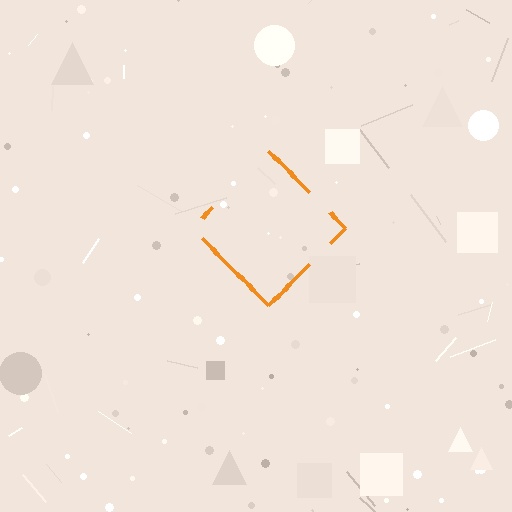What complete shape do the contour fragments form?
The contour fragments form a diamond.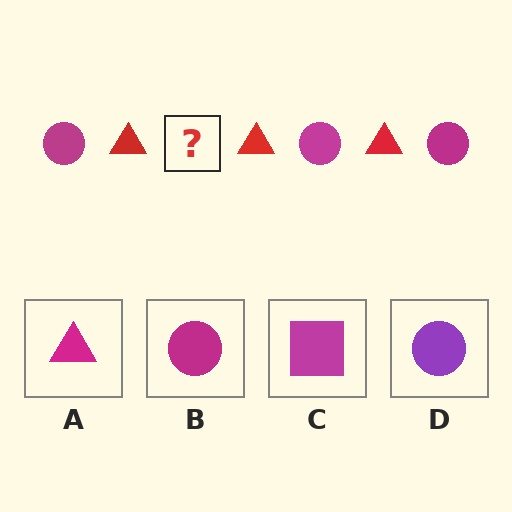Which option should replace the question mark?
Option B.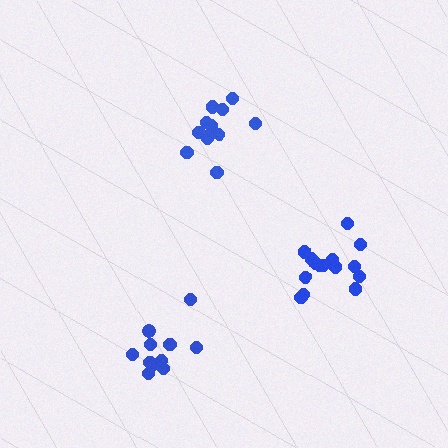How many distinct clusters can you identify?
There are 3 distinct clusters.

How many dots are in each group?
Group 1: 15 dots, Group 2: 12 dots, Group 3: 11 dots (38 total).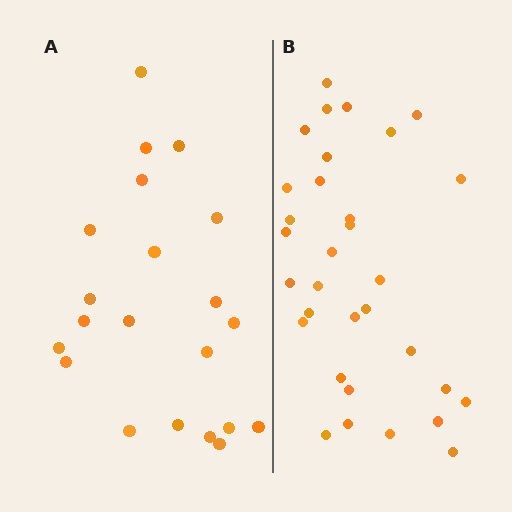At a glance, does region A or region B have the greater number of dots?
Region B (the right region) has more dots.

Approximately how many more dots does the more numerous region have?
Region B has roughly 12 or so more dots than region A.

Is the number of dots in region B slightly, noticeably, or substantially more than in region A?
Region B has substantially more. The ratio is roughly 1.5 to 1.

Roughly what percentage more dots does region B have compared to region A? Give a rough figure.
About 50% more.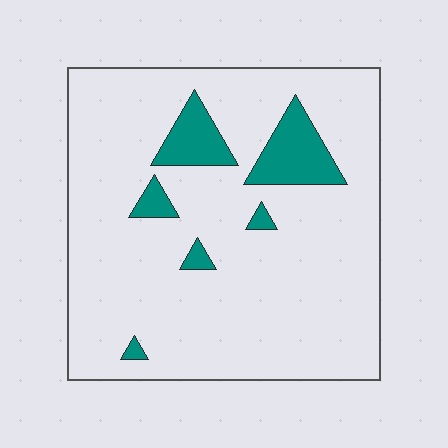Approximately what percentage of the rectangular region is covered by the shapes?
Approximately 10%.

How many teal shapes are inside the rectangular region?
6.